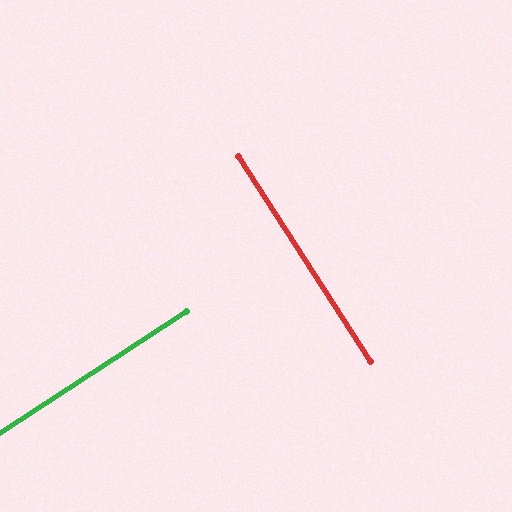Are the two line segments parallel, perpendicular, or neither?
Perpendicular — they meet at approximately 90°.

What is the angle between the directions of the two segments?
Approximately 90 degrees.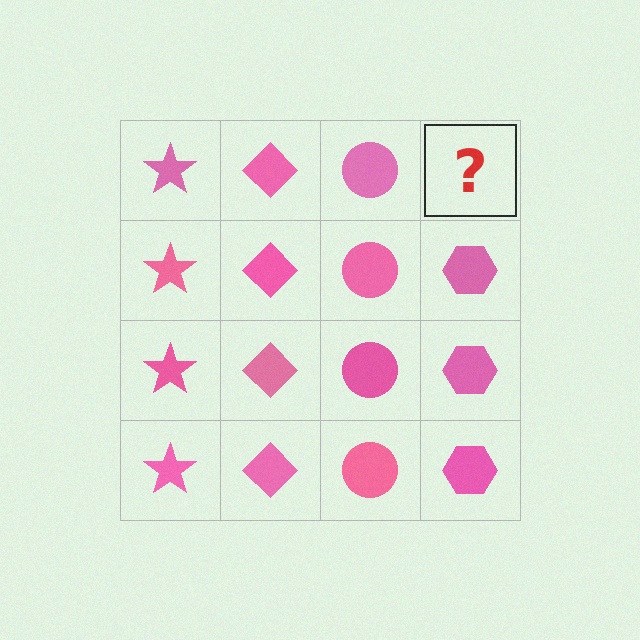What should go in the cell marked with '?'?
The missing cell should contain a pink hexagon.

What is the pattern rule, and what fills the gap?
The rule is that each column has a consistent shape. The gap should be filled with a pink hexagon.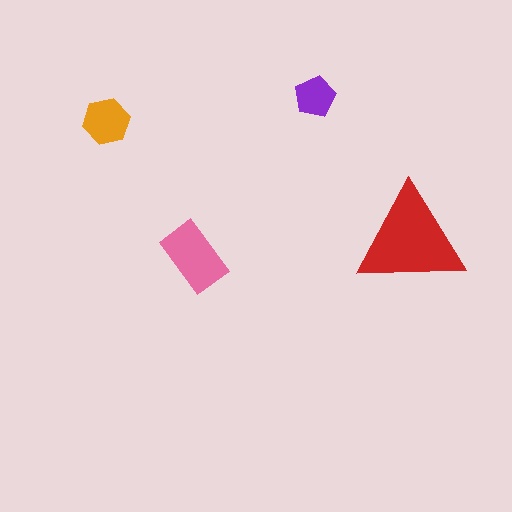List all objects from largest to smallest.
The red triangle, the pink rectangle, the orange hexagon, the purple pentagon.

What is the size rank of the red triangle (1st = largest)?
1st.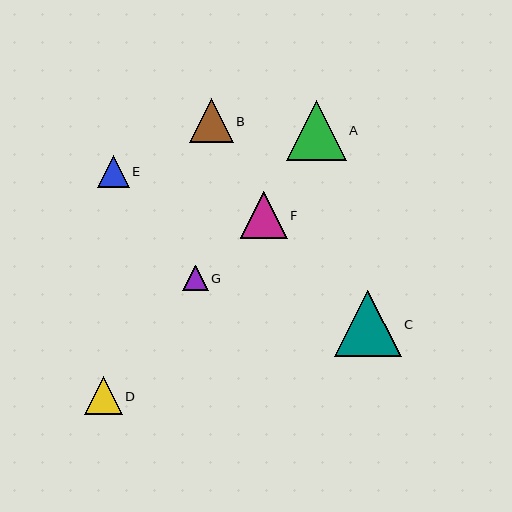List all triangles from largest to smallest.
From largest to smallest: C, A, F, B, D, E, G.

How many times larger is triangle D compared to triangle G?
Triangle D is approximately 1.5 times the size of triangle G.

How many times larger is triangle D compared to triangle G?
Triangle D is approximately 1.5 times the size of triangle G.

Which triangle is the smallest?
Triangle G is the smallest with a size of approximately 25 pixels.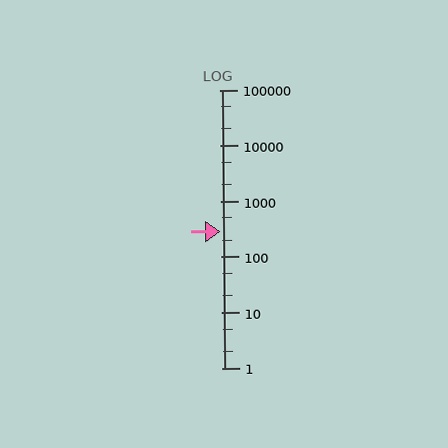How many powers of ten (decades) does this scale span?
The scale spans 5 decades, from 1 to 100000.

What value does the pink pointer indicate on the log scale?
The pointer indicates approximately 280.